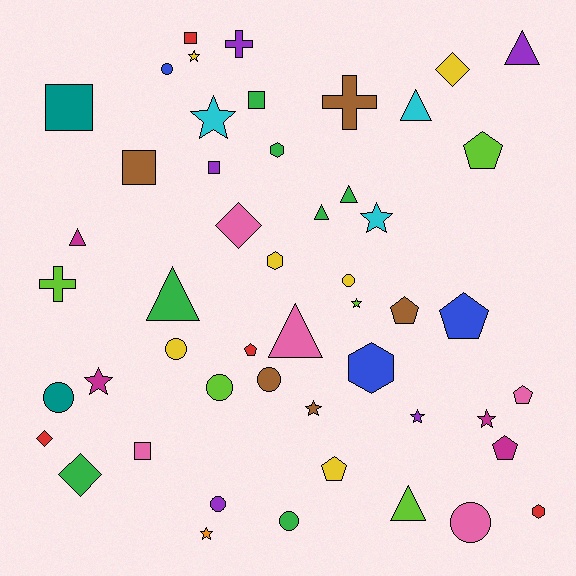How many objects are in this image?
There are 50 objects.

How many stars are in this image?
There are 9 stars.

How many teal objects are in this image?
There are 2 teal objects.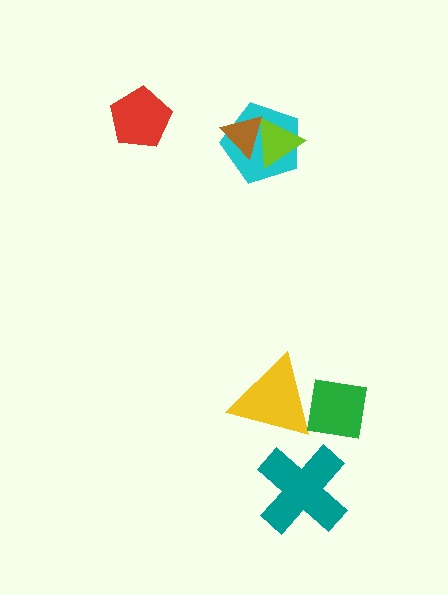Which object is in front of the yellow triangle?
The green square is in front of the yellow triangle.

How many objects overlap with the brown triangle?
2 objects overlap with the brown triangle.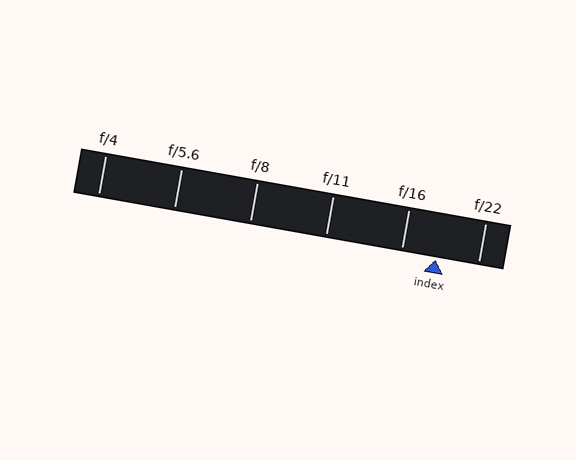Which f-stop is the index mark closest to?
The index mark is closest to f/16.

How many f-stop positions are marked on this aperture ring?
There are 6 f-stop positions marked.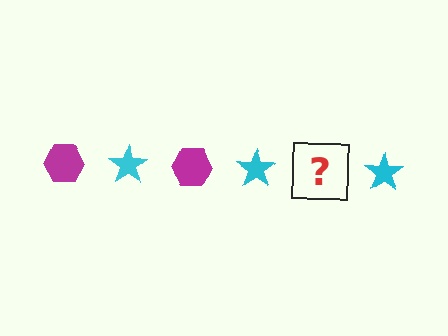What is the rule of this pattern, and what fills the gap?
The rule is that the pattern alternates between magenta hexagon and cyan star. The gap should be filled with a magenta hexagon.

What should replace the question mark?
The question mark should be replaced with a magenta hexagon.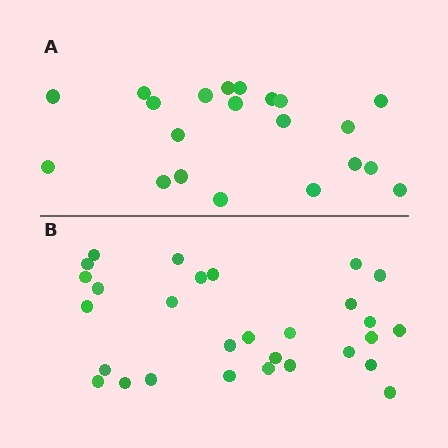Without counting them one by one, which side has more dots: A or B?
Region B (the bottom region) has more dots.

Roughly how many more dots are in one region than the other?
Region B has roughly 8 or so more dots than region A.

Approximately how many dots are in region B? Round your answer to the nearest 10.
About 30 dots. (The exact count is 29, which rounds to 30.)